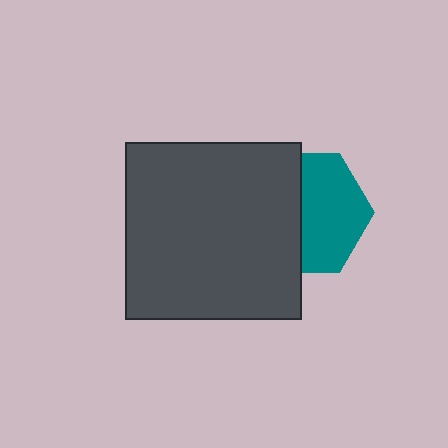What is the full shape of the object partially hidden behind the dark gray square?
The partially hidden object is a teal hexagon.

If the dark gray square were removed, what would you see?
You would see the complete teal hexagon.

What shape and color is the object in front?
The object in front is a dark gray square.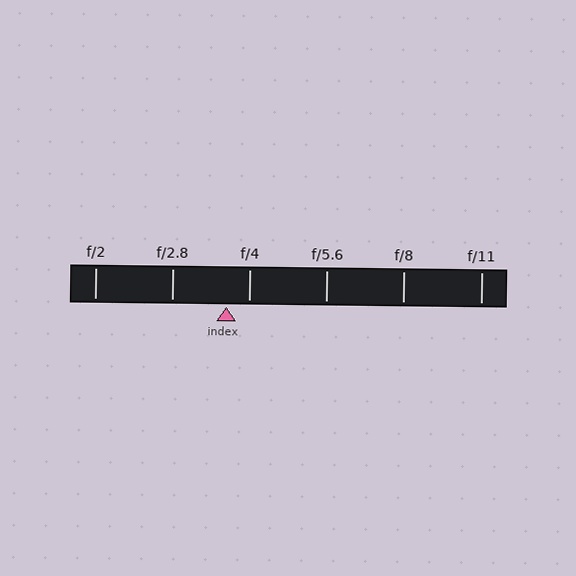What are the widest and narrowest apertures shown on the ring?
The widest aperture shown is f/2 and the narrowest is f/11.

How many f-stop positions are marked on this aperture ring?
There are 6 f-stop positions marked.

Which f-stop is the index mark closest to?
The index mark is closest to f/4.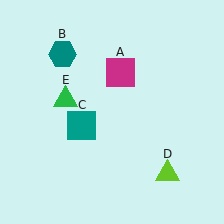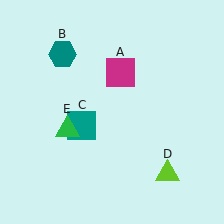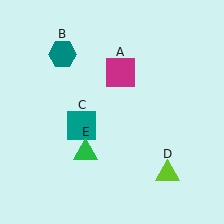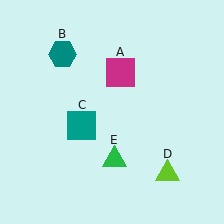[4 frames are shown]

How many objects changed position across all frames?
1 object changed position: green triangle (object E).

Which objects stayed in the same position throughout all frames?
Magenta square (object A) and teal hexagon (object B) and teal square (object C) and lime triangle (object D) remained stationary.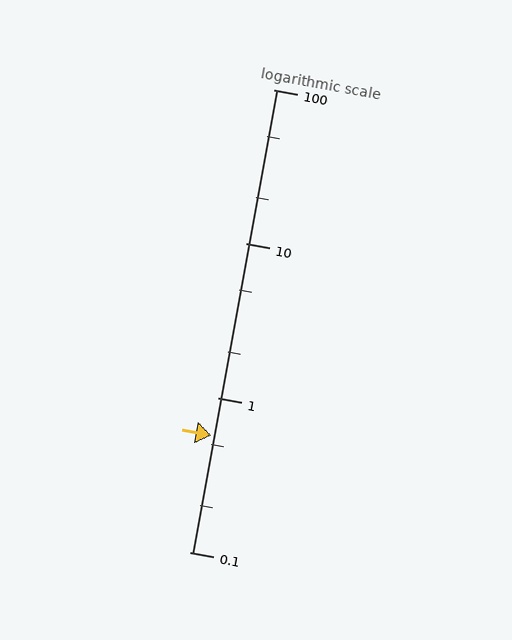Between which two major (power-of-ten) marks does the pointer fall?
The pointer is between 0.1 and 1.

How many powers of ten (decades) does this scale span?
The scale spans 3 decades, from 0.1 to 100.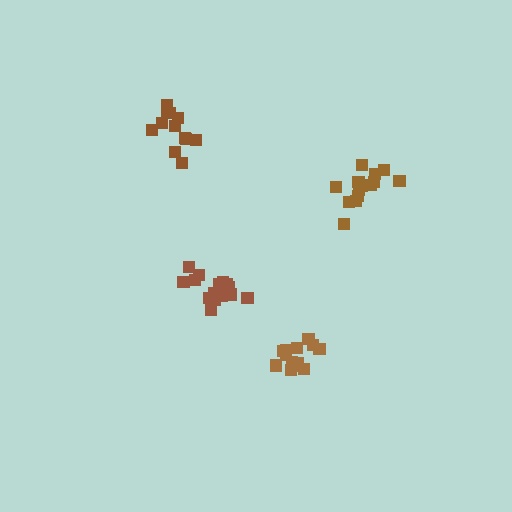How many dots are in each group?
Group 1: 13 dots, Group 2: 12 dots, Group 3: 14 dots, Group 4: 15 dots (54 total).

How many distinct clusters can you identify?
There are 4 distinct clusters.